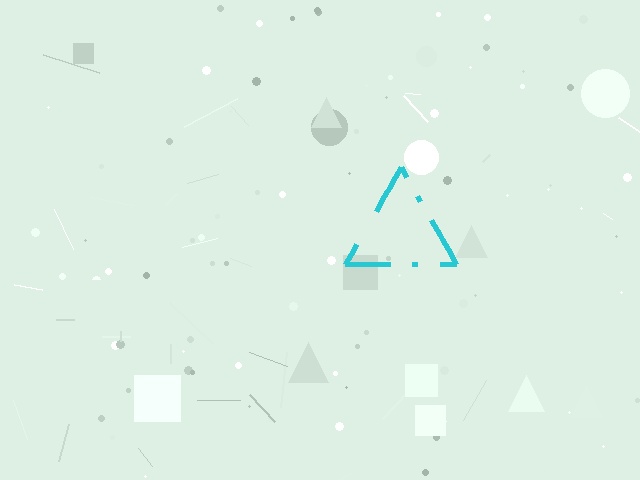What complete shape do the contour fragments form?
The contour fragments form a triangle.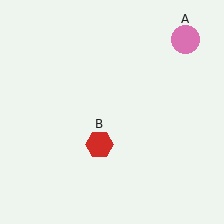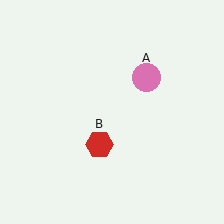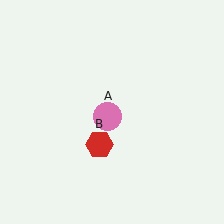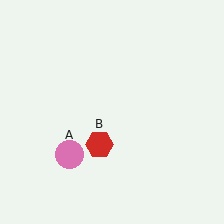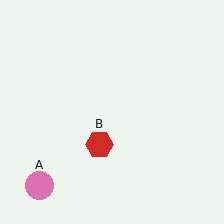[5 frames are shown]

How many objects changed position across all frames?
1 object changed position: pink circle (object A).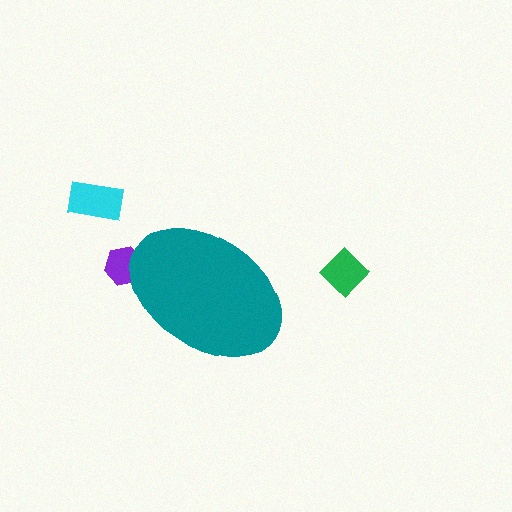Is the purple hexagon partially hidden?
Yes, the purple hexagon is partially hidden behind the teal ellipse.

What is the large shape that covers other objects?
A teal ellipse.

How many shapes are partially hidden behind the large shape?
1 shape is partially hidden.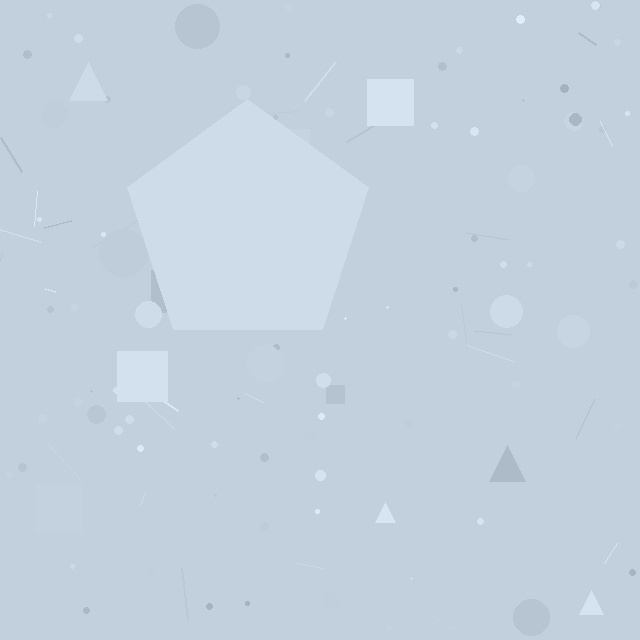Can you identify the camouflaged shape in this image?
The camouflaged shape is a pentagon.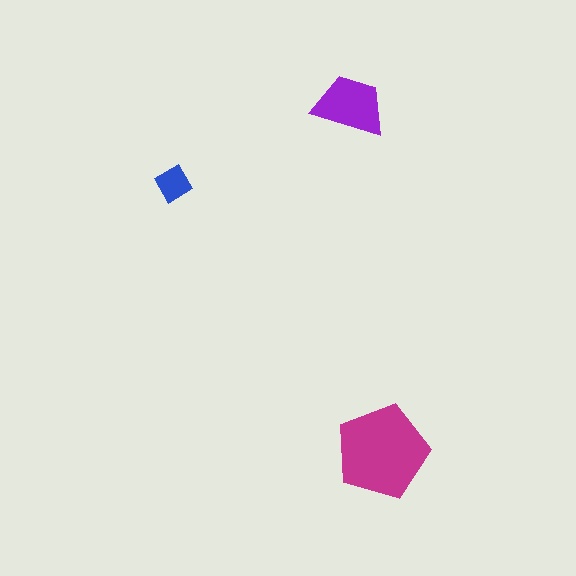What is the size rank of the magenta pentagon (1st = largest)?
1st.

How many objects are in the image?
There are 3 objects in the image.